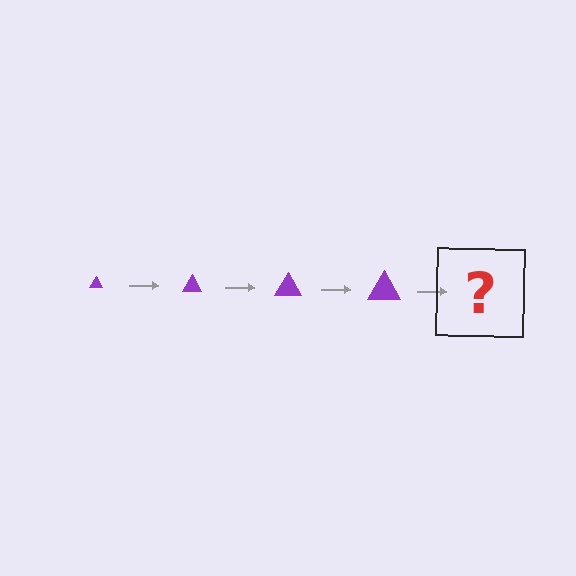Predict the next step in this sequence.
The next step is a purple triangle, larger than the previous one.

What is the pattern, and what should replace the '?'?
The pattern is that the triangle gets progressively larger each step. The '?' should be a purple triangle, larger than the previous one.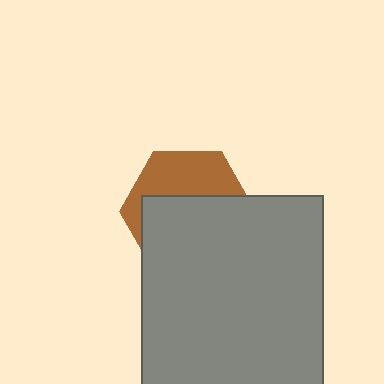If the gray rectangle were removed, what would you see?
You would see the complete brown hexagon.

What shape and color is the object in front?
The object in front is a gray rectangle.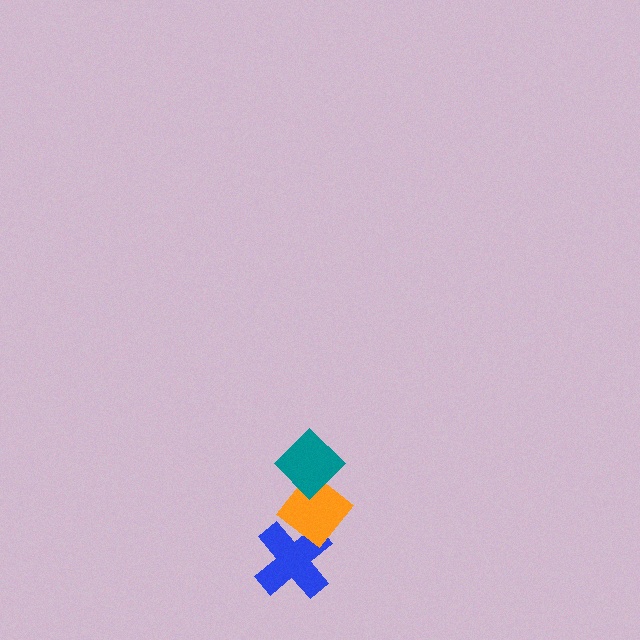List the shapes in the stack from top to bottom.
From top to bottom: the teal diamond, the orange diamond, the blue cross.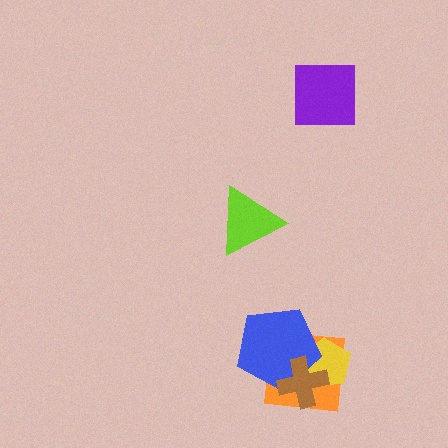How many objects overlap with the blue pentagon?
3 objects overlap with the blue pentagon.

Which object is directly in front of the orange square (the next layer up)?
The yellow pentagon is directly in front of the orange square.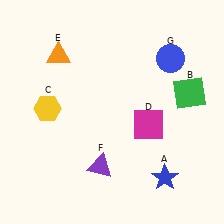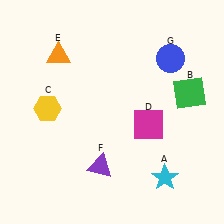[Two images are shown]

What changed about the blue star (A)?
In Image 1, A is blue. In Image 2, it changed to cyan.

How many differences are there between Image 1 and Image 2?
There is 1 difference between the two images.